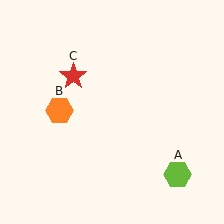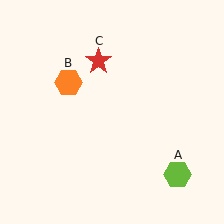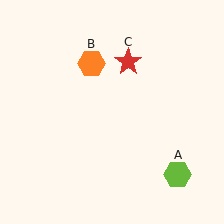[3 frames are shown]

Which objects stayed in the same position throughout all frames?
Lime hexagon (object A) remained stationary.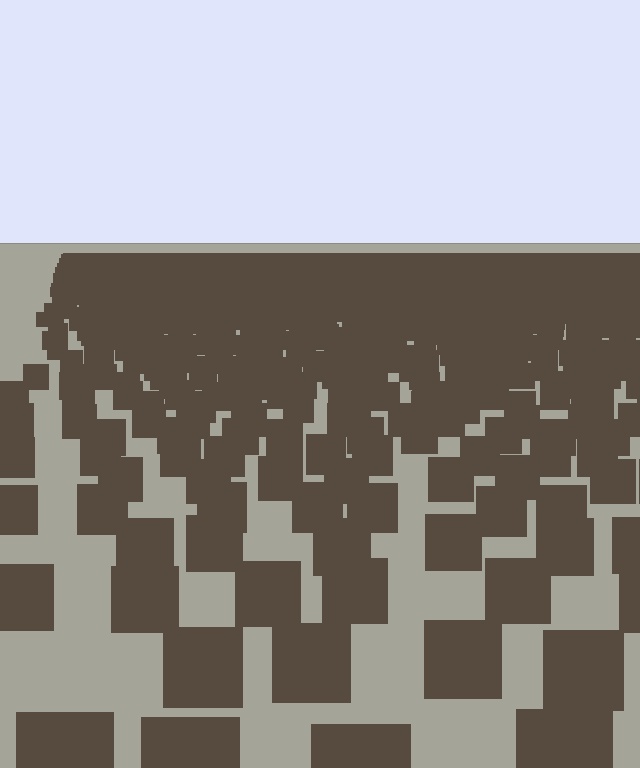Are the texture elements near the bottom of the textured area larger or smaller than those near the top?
Larger. Near the bottom, elements are closer to the viewer and appear at a bigger on-screen size.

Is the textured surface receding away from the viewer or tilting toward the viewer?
The surface is receding away from the viewer. Texture elements get smaller and denser toward the top.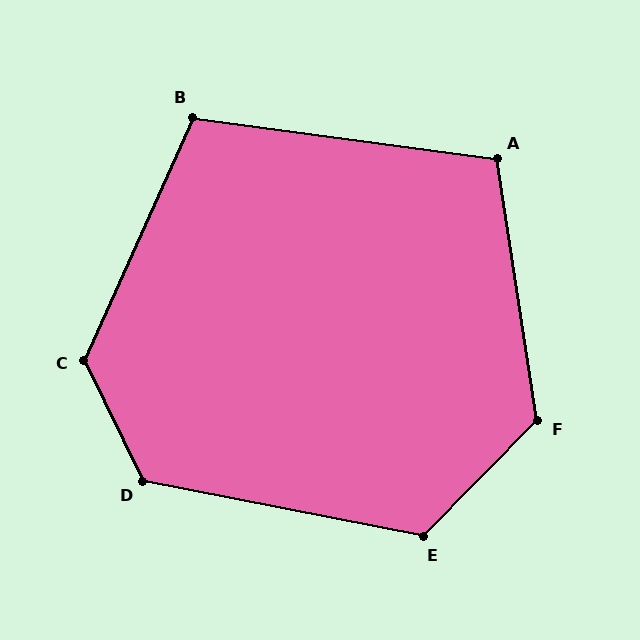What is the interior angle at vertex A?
Approximately 107 degrees (obtuse).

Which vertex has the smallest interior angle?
B, at approximately 106 degrees.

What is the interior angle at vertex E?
Approximately 123 degrees (obtuse).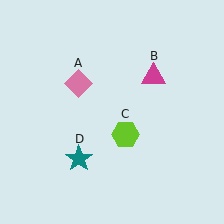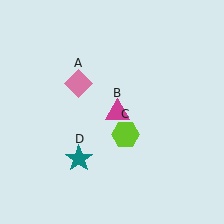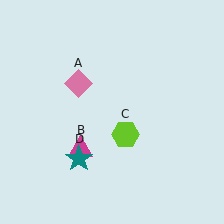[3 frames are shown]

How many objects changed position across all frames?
1 object changed position: magenta triangle (object B).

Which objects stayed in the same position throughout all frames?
Pink diamond (object A) and lime hexagon (object C) and teal star (object D) remained stationary.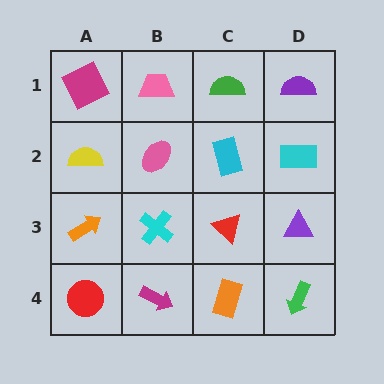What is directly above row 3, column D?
A cyan rectangle.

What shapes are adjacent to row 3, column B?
A pink ellipse (row 2, column B), a magenta arrow (row 4, column B), an orange arrow (row 3, column A), a red triangle (row 3, column C).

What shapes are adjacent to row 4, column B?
A cyan cross (row 3, column B), a red circle (row 4, column A), an orange rectangle (row 4, column C).